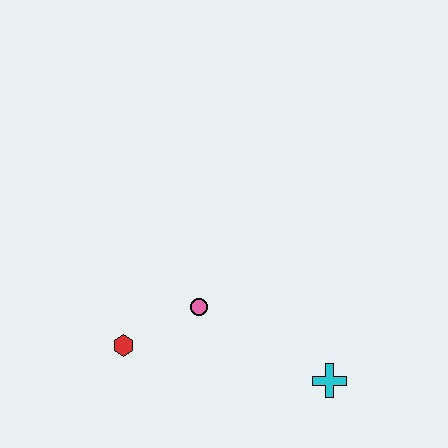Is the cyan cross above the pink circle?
No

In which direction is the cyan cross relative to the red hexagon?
The cyan cross is to the right of the red hexagon.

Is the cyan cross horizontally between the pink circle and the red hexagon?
No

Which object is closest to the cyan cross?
The pink circle is closest to the cyan cross.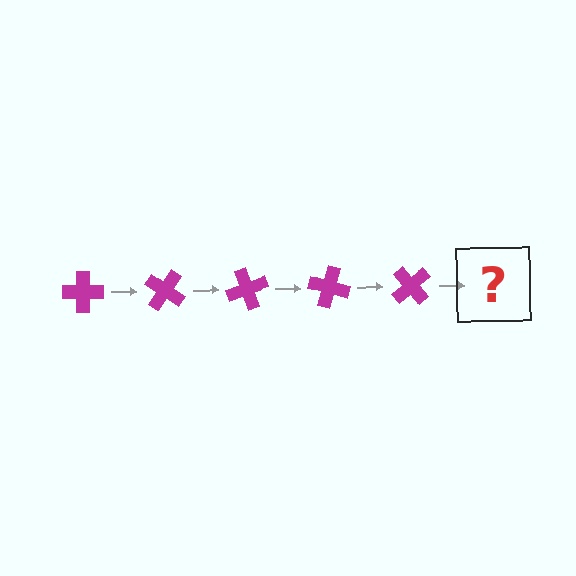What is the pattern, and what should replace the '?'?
The pattern is that the cross rotates 35 degrees each step. The '?' should be a magenta cross rotated 175 degrees.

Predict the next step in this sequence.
The next step is a magenta cross rotated 175 degrees.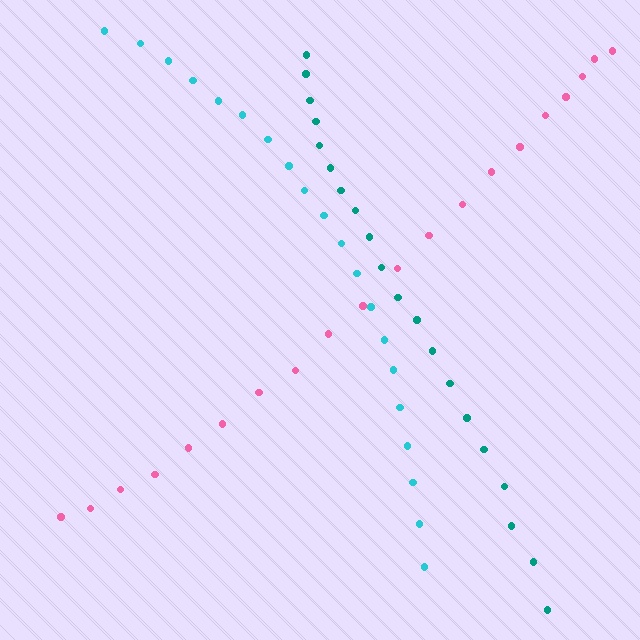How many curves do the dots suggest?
There are 3 distinct paths.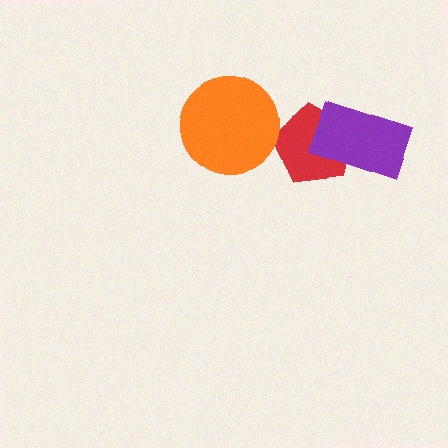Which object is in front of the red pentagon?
The purple rectangle is in front of the red pentagon.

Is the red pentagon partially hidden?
Yes, it is partially covered by another shape.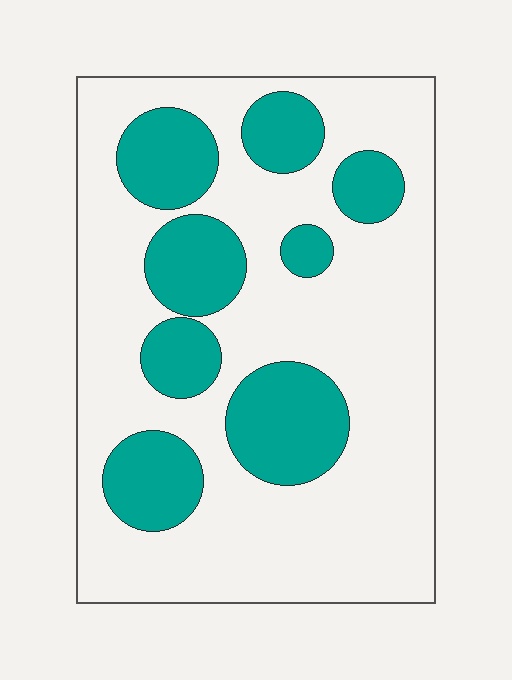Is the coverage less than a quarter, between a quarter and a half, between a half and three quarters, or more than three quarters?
Between a quarter and a half.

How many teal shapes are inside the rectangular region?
8.